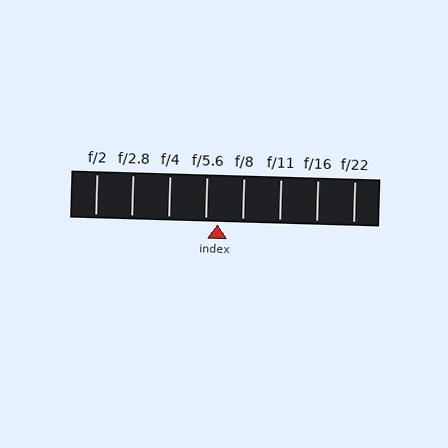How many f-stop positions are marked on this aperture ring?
There are 8 f-stop positions marked.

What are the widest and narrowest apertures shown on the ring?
The widest aperture shown is f/2 and the narrowest is f/22.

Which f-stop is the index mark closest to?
The index mark is closest to f/5.6.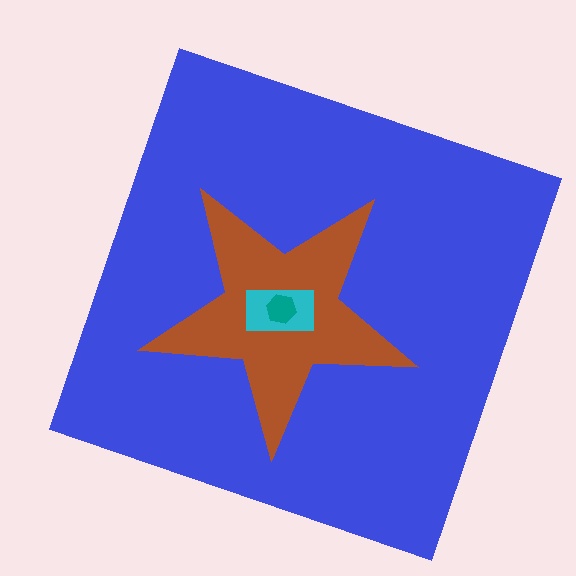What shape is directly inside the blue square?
The brown star.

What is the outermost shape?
The blue square.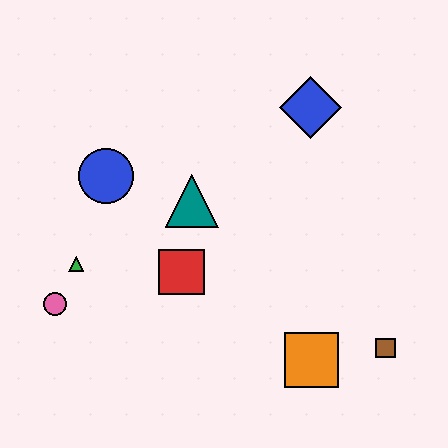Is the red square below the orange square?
No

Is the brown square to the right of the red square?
Yes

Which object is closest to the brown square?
The orange square is closest to the brown square.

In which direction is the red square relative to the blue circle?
The red square is below the blue circle.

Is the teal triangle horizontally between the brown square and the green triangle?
Yes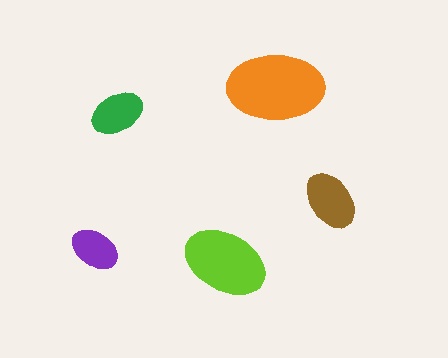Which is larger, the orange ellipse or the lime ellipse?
The orange one.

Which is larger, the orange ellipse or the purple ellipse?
The orange one.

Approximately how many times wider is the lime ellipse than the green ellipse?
About 1.5 times wider.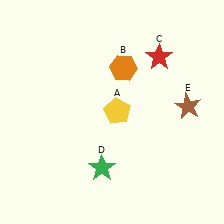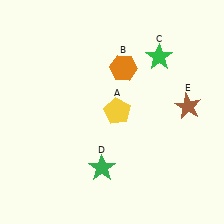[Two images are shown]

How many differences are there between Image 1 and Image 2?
There is 1 difference between the two images.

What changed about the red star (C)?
In Image 1, C is red. In Image 2, it changed to green.